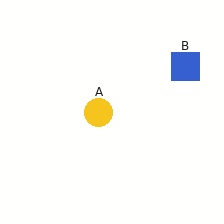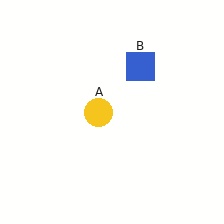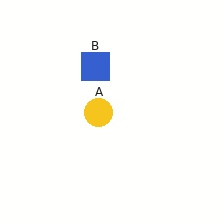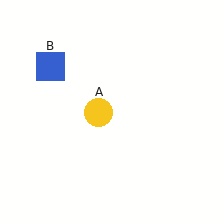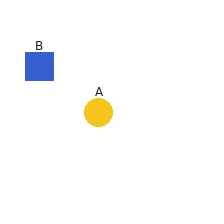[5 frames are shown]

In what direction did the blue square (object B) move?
The blue square (object B) moved left.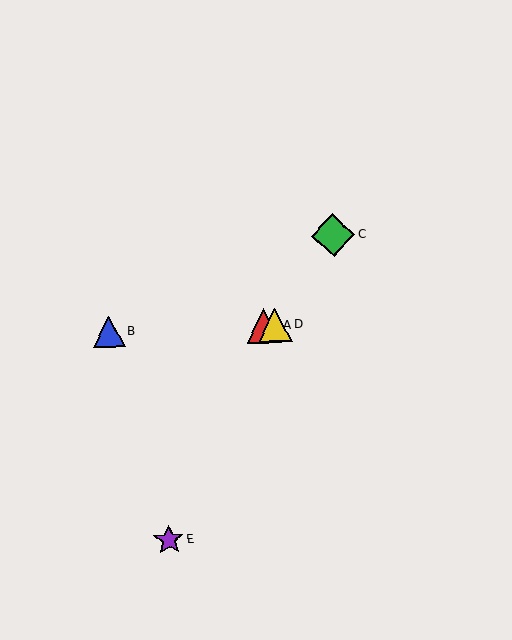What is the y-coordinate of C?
Object C is at y≈235.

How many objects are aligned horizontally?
3 objects (A, B, D) are aligned horizontally.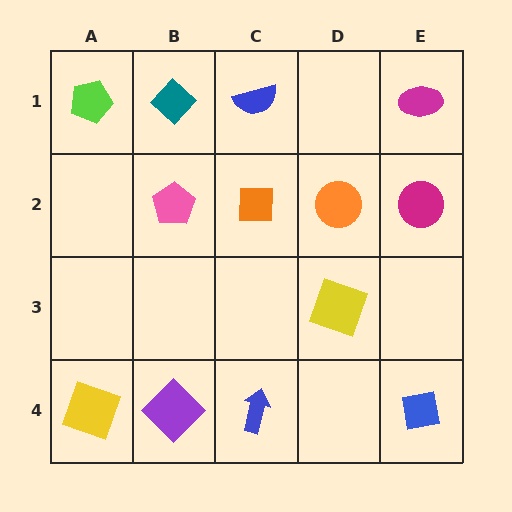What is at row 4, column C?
A blue arrow.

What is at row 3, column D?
A yellow square.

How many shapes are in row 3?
1 shape.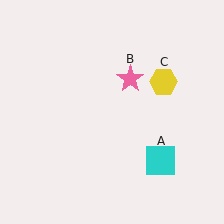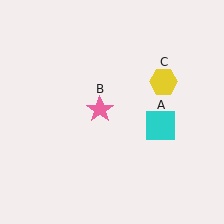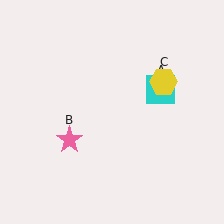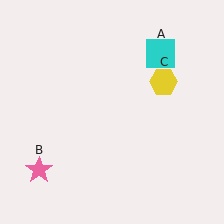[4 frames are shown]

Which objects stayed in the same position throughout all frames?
Yellow hexagon (object C) remained stationary.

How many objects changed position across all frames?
2 objects changed position: cyan square (object A), pink star (object B).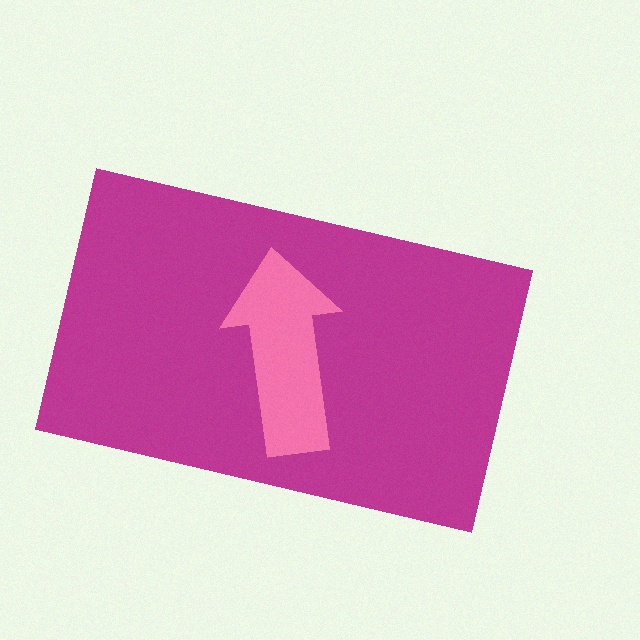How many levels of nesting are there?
2.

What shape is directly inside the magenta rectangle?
The pink arrow.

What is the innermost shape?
The pink arrow.